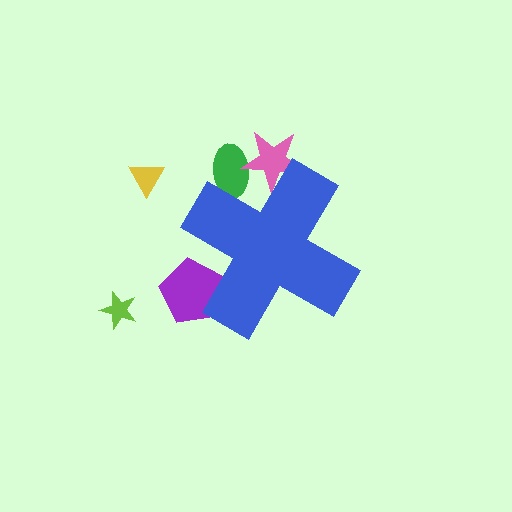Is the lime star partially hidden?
No, the lime star is fully visible.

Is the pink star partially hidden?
Yes, the pink star is partially hidden behind the blue cross.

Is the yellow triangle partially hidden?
No, the yellow triangle is fully visible.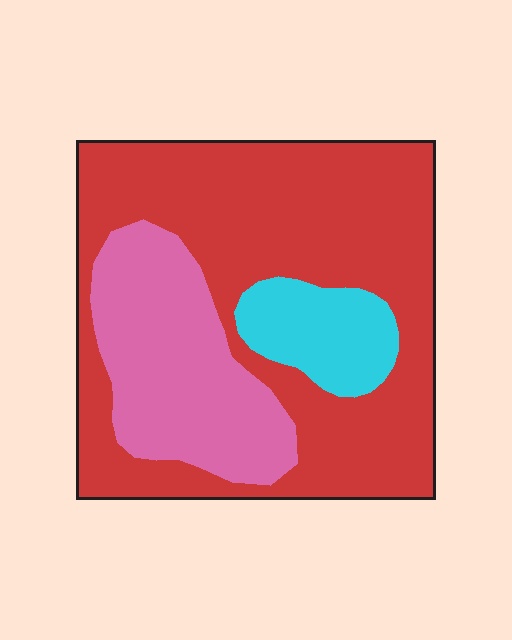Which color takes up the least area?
Cyan, at roughly 10%.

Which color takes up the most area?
Red, at roughly 65%.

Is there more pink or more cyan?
Pink.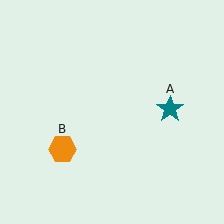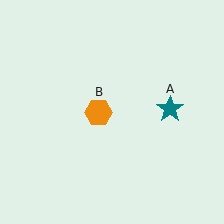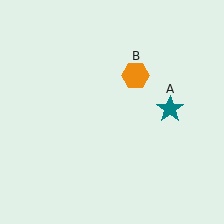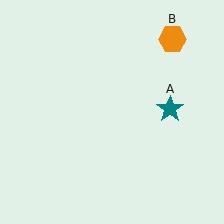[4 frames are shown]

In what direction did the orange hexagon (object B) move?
The orange hexagon (object B) moved up and to the right.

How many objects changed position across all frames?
1 object changed position: orange hexagon (object B).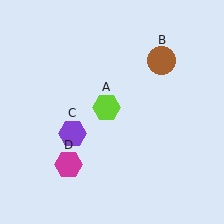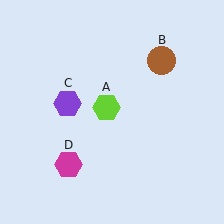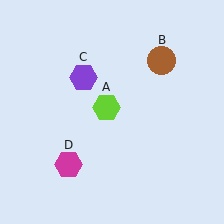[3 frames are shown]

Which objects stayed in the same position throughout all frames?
Lime hexagon (object A) and brown circle (object B) and magenta hexagon (object D) remained stationary.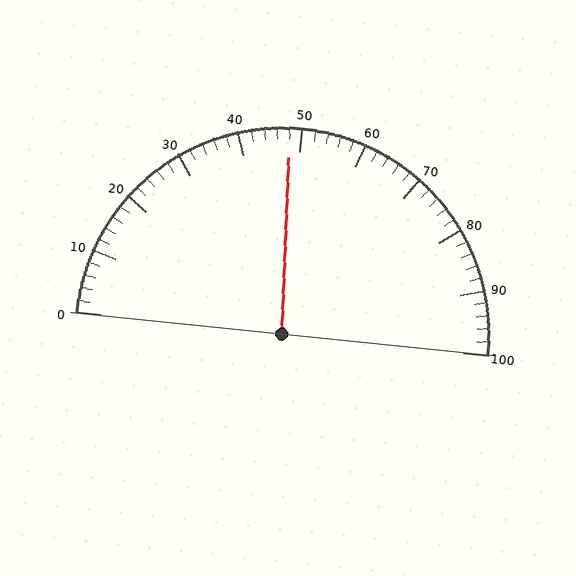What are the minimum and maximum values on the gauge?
The gauge ranges from 0 to 100.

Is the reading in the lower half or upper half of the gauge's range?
The reading is in the lower half of the range (0 to 100).